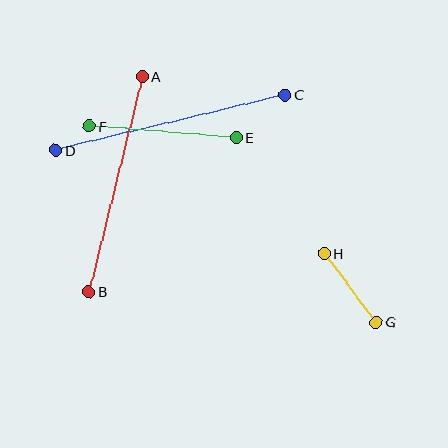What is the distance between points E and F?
The distance is approximately 148 pixels.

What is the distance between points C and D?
The distance is approximately 236 pixels.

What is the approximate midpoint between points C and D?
The midpoint is at approximately (170, 122) pixels.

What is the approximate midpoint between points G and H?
The midpoint is at approximately (350, 288) pixels.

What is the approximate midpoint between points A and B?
The midpoint is at approximately (116, 184) pixels.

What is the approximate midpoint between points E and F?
The midpoint is at approximately (163, 132) pixels.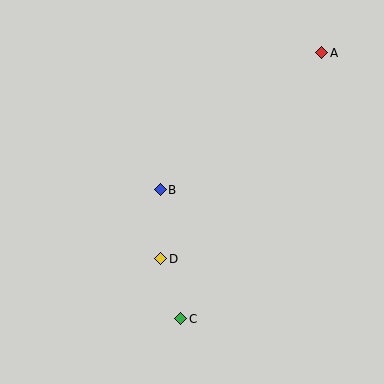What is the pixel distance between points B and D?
The distance between B and D is 69 pixels.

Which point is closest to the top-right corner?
Point A is closest to the top-right corner.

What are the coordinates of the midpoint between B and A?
The midpoint between B and A is at (241, 121).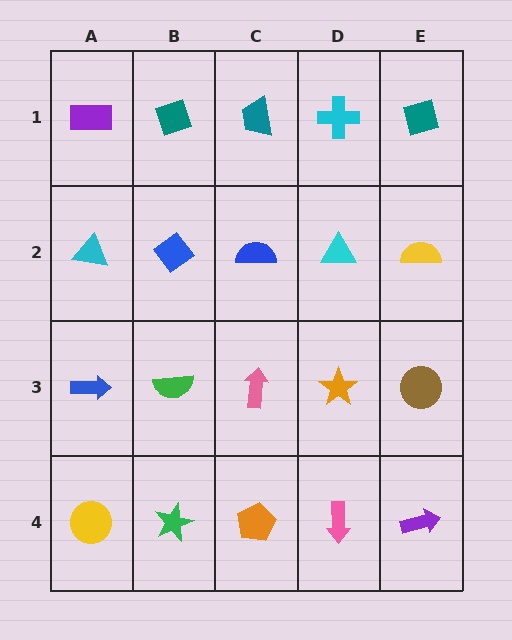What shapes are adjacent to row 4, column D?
An orange star (row 3, column D), an orange pentagon (row 4, column C), a purple arrow (row 4, column E).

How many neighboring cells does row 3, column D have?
4.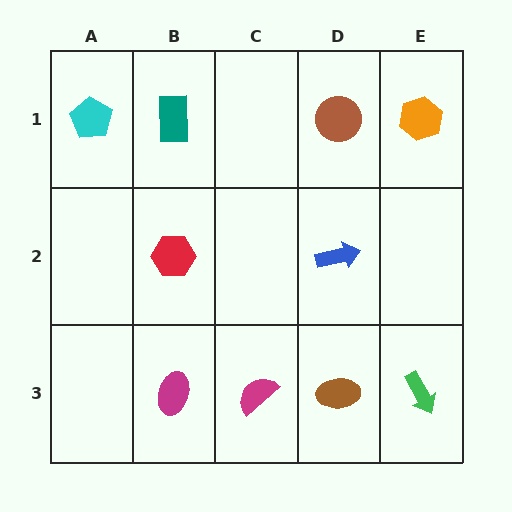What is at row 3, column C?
A magenta semicircle.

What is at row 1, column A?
A cyan pentagon.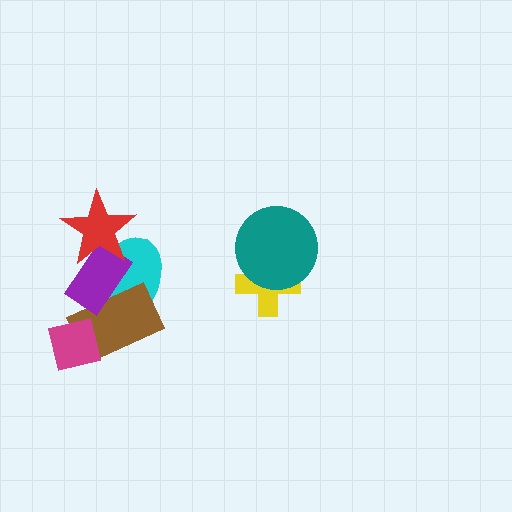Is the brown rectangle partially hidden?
Yes, it is partially covered by another shape.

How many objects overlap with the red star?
2 objects overlap with the red star.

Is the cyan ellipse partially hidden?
Yes, it is partially covered by another shape.